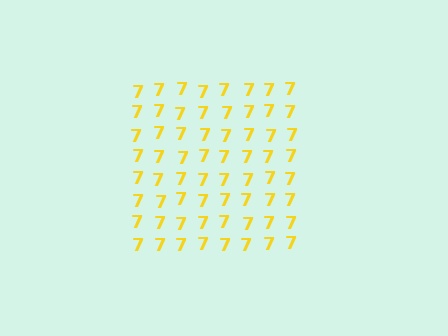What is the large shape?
The large shape is a square.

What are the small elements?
The small elements are digit 7's.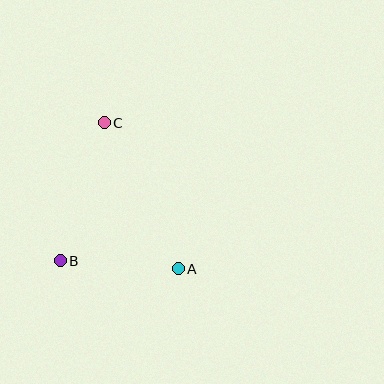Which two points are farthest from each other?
Points A and C are farthest from each other.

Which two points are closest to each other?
Points A and B are closest to each other.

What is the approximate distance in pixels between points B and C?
The distance between B and C is approximately 145 pixels.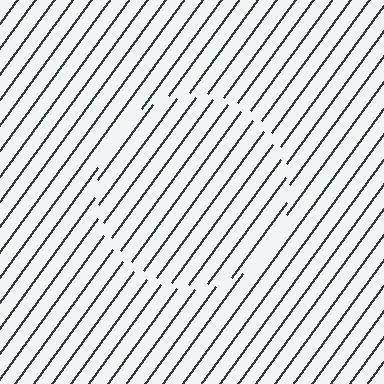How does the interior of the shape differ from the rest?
The interior of the shape contains the same grating, shifted by half a period — the contour is defined by the phase discontinuity where line-ends from the inner and outer gratings abut.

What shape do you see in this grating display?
An illusory circle. The interior of the shape contains the same grating, shifted by half a period — the contour is defined by the phase discontinuity where line-ends from the inner and outer gratings abut.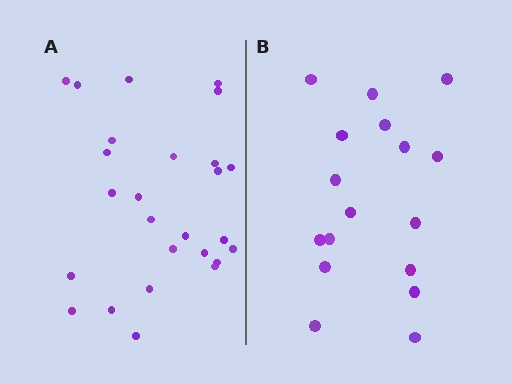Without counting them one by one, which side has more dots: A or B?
Region A (the left region) has more dots.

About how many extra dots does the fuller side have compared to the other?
Region A has roughly 8 or so more dots than region B.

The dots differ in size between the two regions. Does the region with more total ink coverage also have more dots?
No. Region B has more total ink coverage because its dots are larger, but region A actually contains more individual dots. Total area can be misleading — the number of items is what matters here.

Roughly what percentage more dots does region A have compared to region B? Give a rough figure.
About 55% more.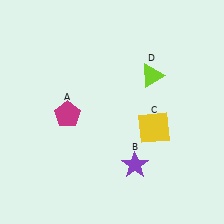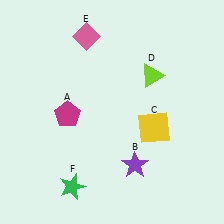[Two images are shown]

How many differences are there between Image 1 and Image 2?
There are 2 differences between the two images.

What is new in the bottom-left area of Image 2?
A green star (F) was added in the bottom-left area of Image 2.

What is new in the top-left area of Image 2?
A pink diamond (E) was added in the top-left area of Image 2.